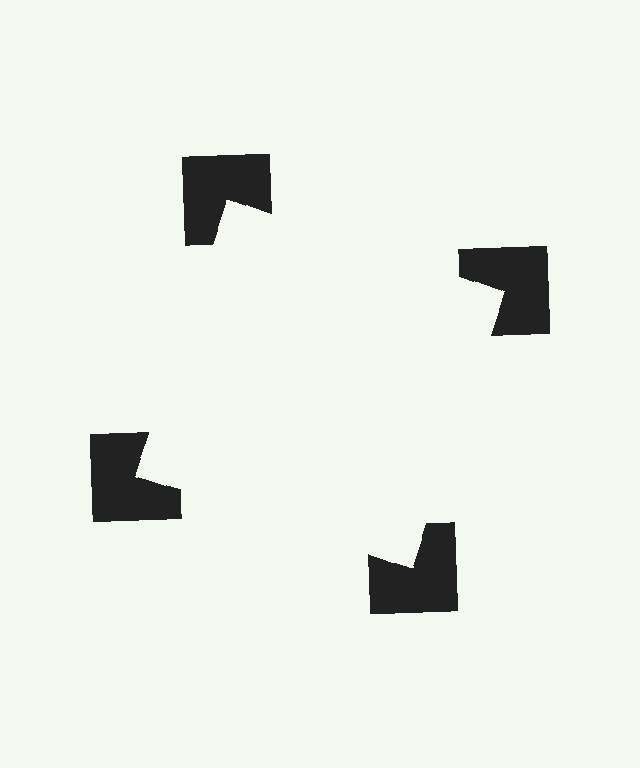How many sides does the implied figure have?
4 sides.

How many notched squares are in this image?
There are 4 — one at each vertex of the illusory square.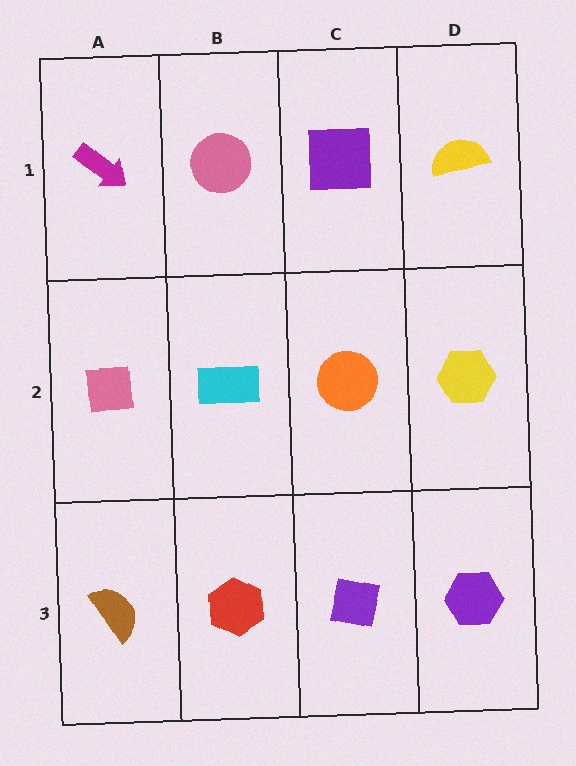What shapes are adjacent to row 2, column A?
A magenta arrow (row 1, column A), a brown semicircle (row 3, column A), a cyan rectangle (row 2, column B).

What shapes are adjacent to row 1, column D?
A yellow hexagon (row 2, column D), a purple square (row 1, column C).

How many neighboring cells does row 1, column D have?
2.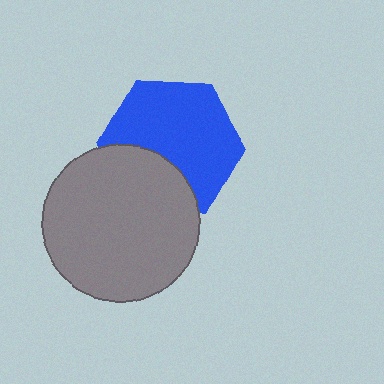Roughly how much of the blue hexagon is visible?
Most of it is visible (roughly 69%).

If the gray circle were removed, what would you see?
You would see the complete blue hexagon.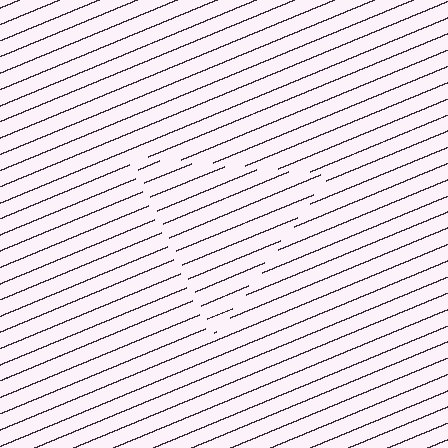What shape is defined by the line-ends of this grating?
An illusory triangle. The interior of the shape contains the same grating, shifted by half a period — the contour is defined by the phase discontinuity where line-ends from the inner and outer gratings abut.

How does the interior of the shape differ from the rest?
The interior of the shape contains the same grating, shifted by half a period — the contour is defined by the phase discontinuity where line-ends from the inner and outer gratings abut.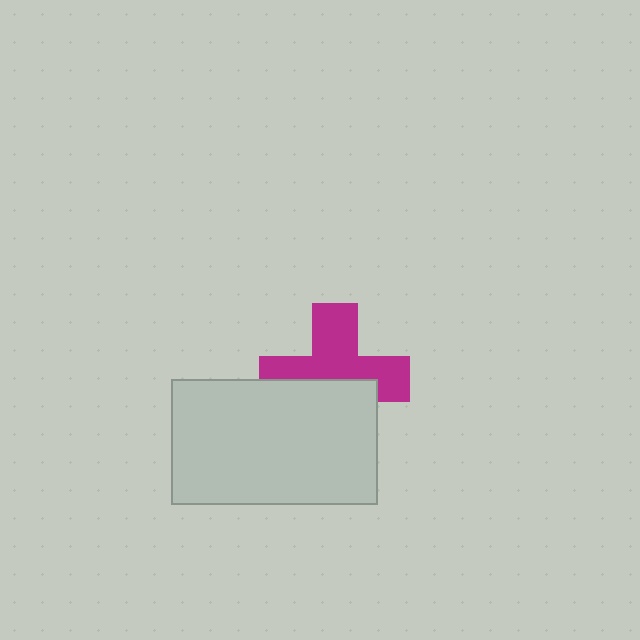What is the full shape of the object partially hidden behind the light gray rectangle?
The partially hidden object is a magenta cross.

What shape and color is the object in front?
The object in front is a light gray rectangle.